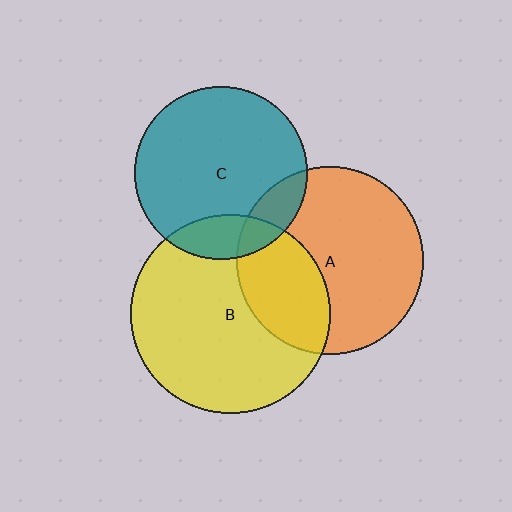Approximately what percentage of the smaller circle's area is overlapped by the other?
Approximately 15%.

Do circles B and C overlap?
Yes.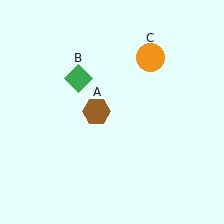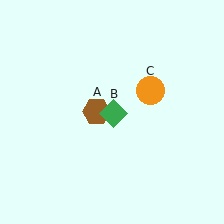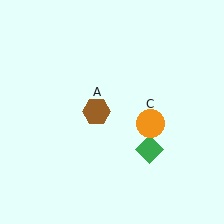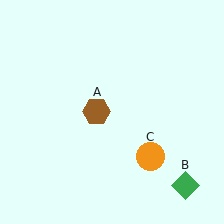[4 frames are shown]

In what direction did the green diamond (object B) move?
The green diamond (object B) moved down and to the right.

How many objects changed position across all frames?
2 objects changed position: green diamond (object B), orange circle (object C).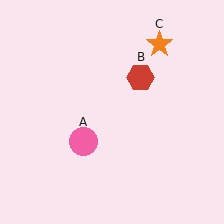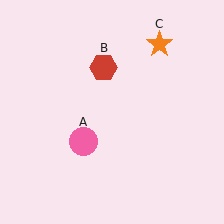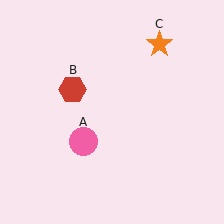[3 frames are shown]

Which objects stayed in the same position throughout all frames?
Pink circle (object A) and orange star (object C) remained stationary.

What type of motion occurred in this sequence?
The red hexagon (object B) rotated counterclockwise around the center of the scene.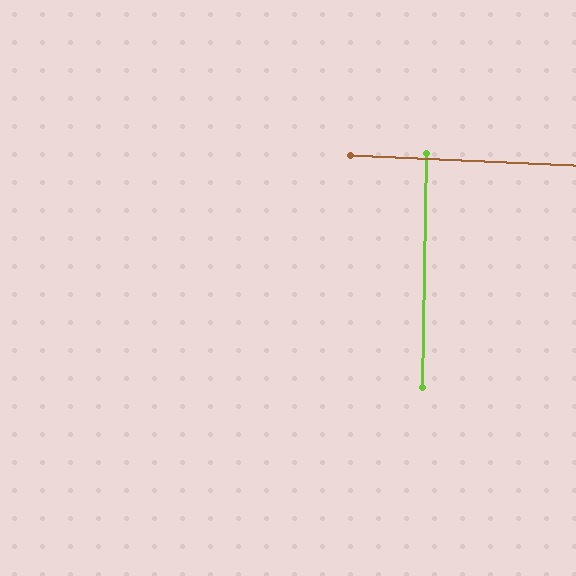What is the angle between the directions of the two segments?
Approximately 88 degrees.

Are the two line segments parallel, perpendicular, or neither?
Perpendicular — they meet at approximately 88°.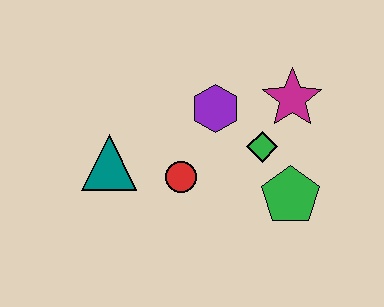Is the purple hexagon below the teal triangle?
No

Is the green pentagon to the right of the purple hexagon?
Yes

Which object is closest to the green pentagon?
The green diamond is closest to the green pentagon.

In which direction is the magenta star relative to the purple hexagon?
The magenta star is to the right of the purple hexagon.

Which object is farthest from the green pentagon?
The teal triangle is farthest from the green pentagon.